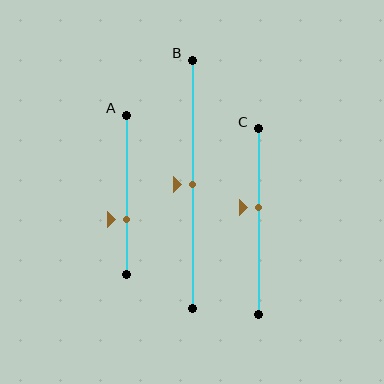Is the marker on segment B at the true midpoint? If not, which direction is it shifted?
Yes, the marker on segment B is at the true midpoint.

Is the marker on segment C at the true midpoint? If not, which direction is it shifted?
No, the marker on segment C is shifted upward by about 8% of the segment length.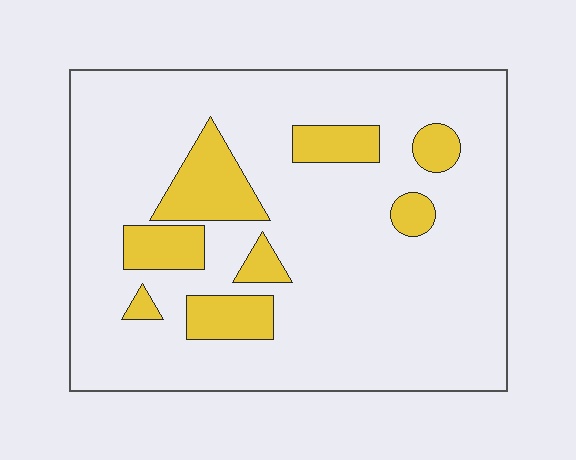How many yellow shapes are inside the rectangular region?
8.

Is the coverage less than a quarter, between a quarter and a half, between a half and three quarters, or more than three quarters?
Less than a quarter.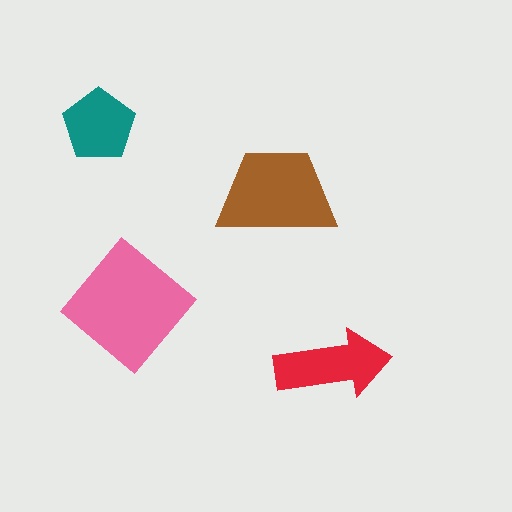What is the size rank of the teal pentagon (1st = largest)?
4th.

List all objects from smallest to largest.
The teal pentagon, the red arrow, the brown trapezoid, the pink diamond.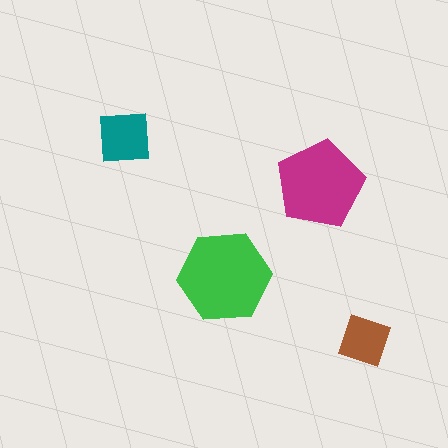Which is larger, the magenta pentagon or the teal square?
The magenta pentagon.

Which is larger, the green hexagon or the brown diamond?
The green hexagon.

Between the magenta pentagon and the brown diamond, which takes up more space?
The magenta pentagon.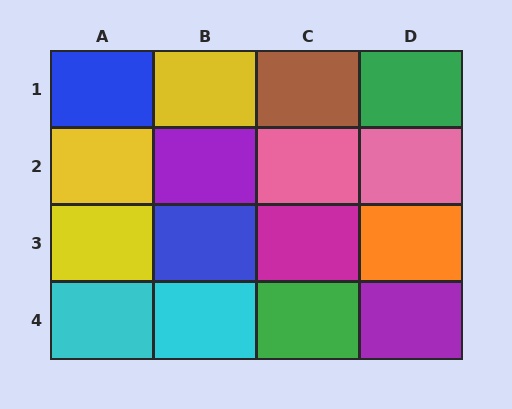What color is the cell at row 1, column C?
Brown.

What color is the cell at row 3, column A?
Yellow.